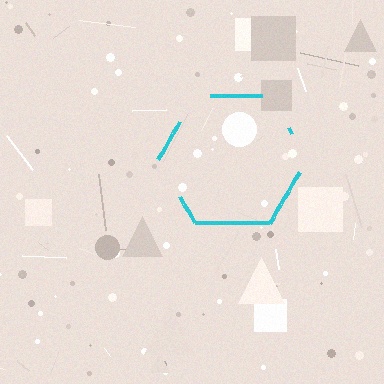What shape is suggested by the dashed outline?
The dashed outline suggests a hexagon.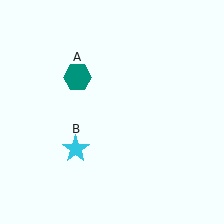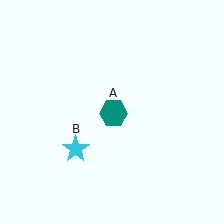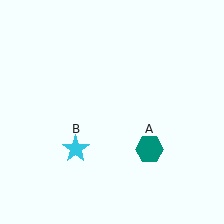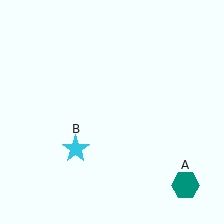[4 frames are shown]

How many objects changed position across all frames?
1 object changed position: teal hexagon (object A).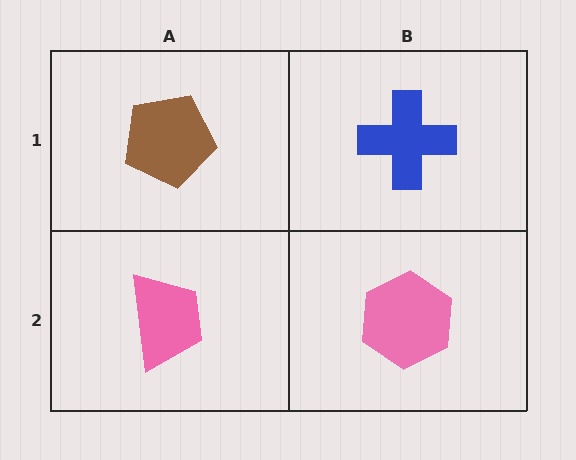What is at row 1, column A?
A brown pentagon.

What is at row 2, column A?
A pink trapezoid.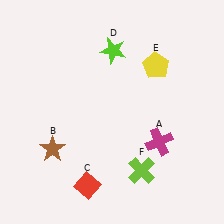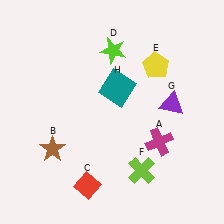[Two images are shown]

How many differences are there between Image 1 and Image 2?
There are 2 differences between the two images.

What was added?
A purple triangle (G), a teal square (H) were added in Image 2.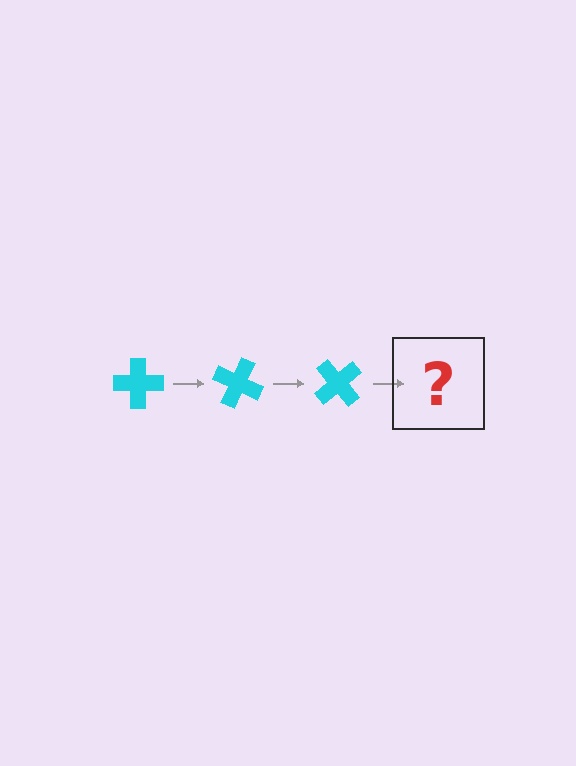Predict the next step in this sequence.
The next step is a cyan cross rotated 75 degrees.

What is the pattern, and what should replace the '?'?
The pattern is that the cross rotates 25 degrees each step. The '?' should be a cyan cross rotated 75 degrees.